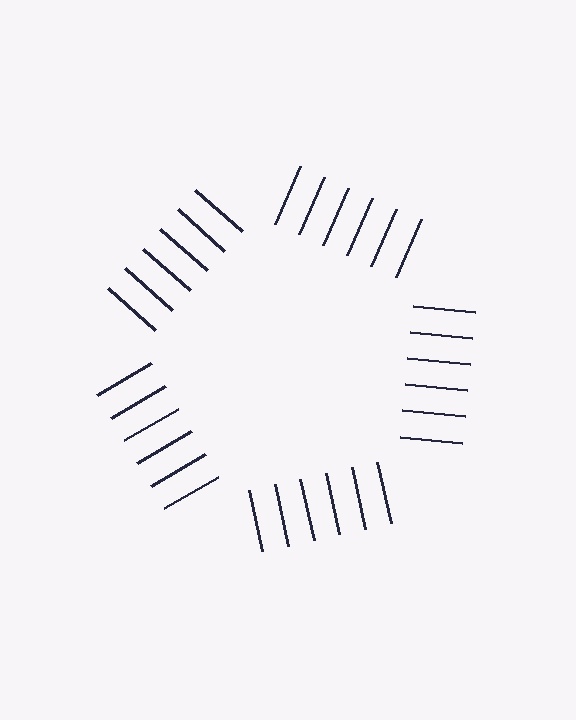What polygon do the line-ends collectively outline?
An illusory pentagon — the line segments terminate on its edges but no continuous stroke is drawn.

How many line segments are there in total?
30 — 6 along each of the 5 edges.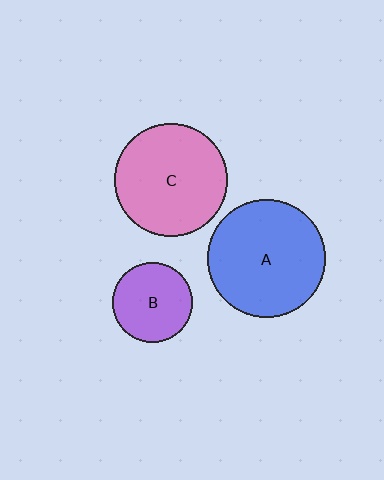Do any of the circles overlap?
No, none of the circles overlap.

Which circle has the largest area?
Circle A (blue).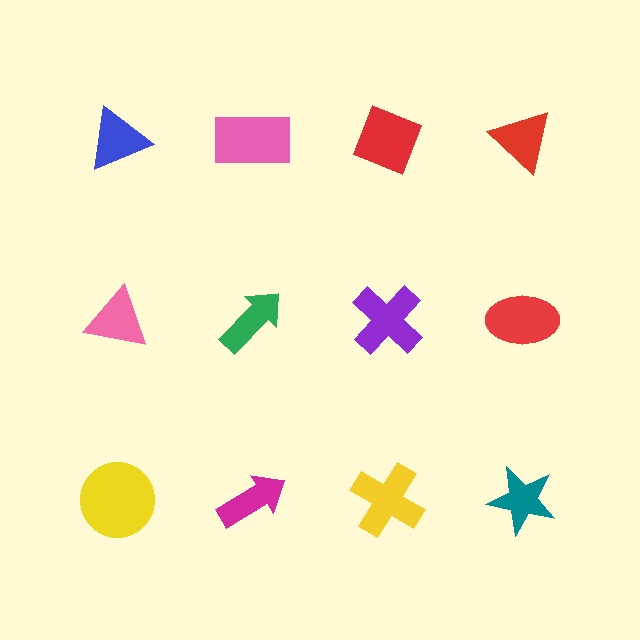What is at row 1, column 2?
A pink rectangle.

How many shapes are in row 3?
4 shapes.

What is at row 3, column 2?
A magenta arrow.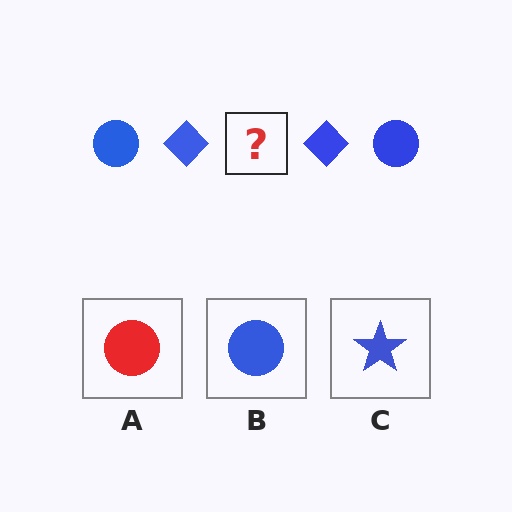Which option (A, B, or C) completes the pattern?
B.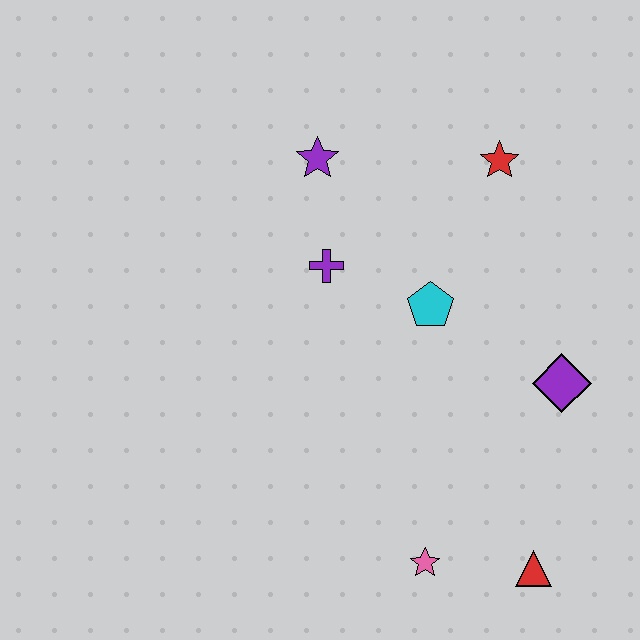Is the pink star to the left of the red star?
Yes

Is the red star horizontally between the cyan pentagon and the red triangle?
Yes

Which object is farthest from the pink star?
The purple star is farthest from the pink star.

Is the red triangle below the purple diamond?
Yes